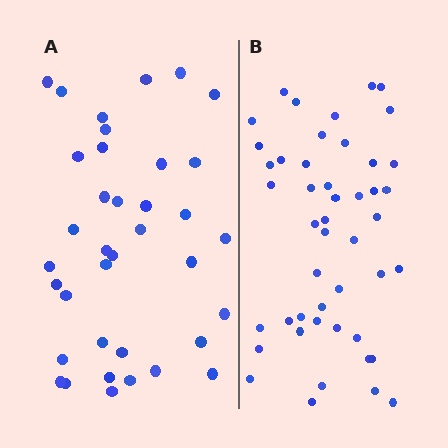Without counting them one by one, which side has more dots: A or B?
Region B (the right region) has more dots.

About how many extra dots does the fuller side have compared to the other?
Region B has roughly 10 or so more dots than region A.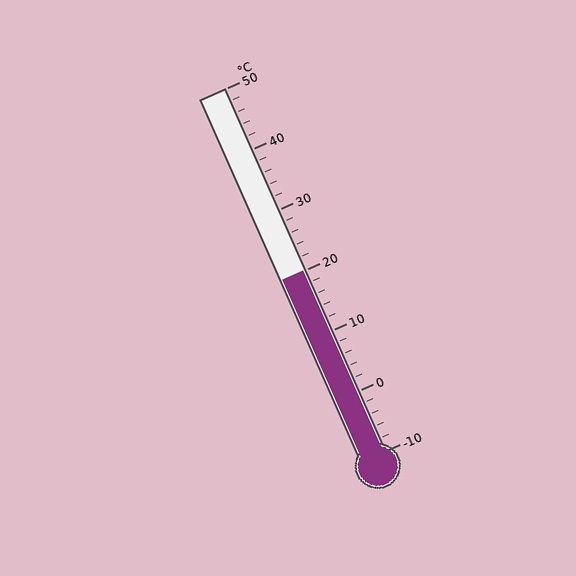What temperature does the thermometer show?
The thermometer shows approximately 20°C.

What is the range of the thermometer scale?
The thermometer scale ranges from -10°C to 50°C.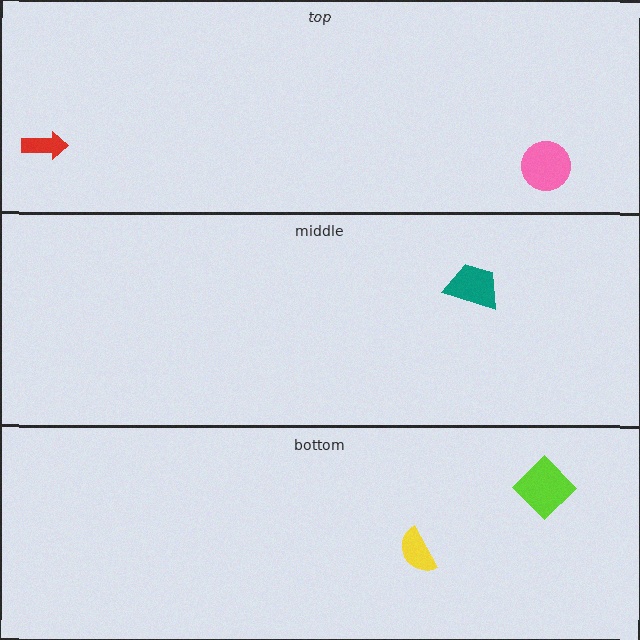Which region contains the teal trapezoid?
The middle region.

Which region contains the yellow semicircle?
The bottom region.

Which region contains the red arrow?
The top region.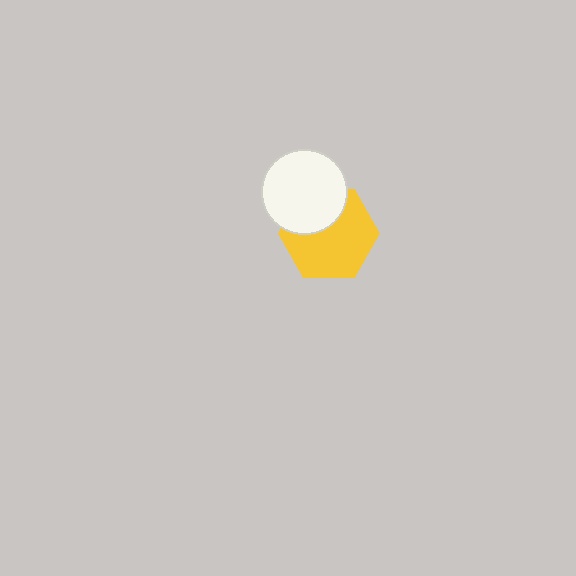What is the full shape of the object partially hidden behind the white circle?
The partially hidden object is a yellow hexagon.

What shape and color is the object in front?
The object in front is a white circle.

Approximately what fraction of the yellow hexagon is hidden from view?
Roughly 32% of the yellow hexagon is hidden behind the white circle.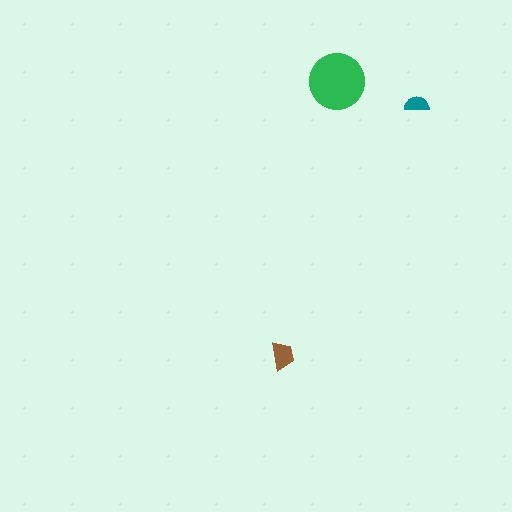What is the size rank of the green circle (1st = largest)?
1st.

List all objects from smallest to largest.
The teal semicircle, the brown trapezoid, the green circle.